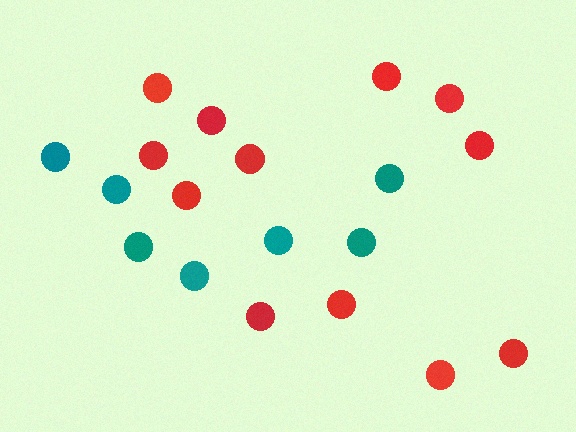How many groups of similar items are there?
There are 2 groups: one group of red circles (12) and one group of teal circles (7).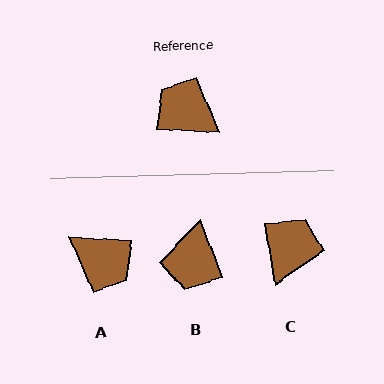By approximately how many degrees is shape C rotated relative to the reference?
Approximately 78 degrees clockwise.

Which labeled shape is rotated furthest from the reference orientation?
A, about 180 degrees away.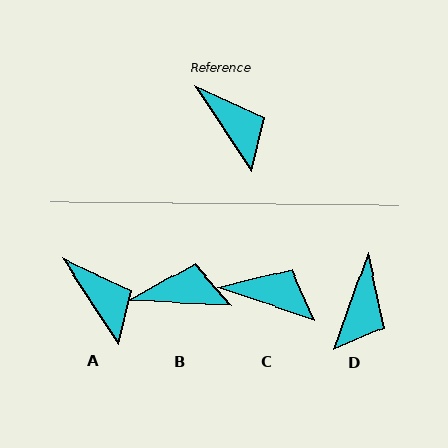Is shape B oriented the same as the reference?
No, it is off by about 54 degrees.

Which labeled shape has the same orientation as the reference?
A.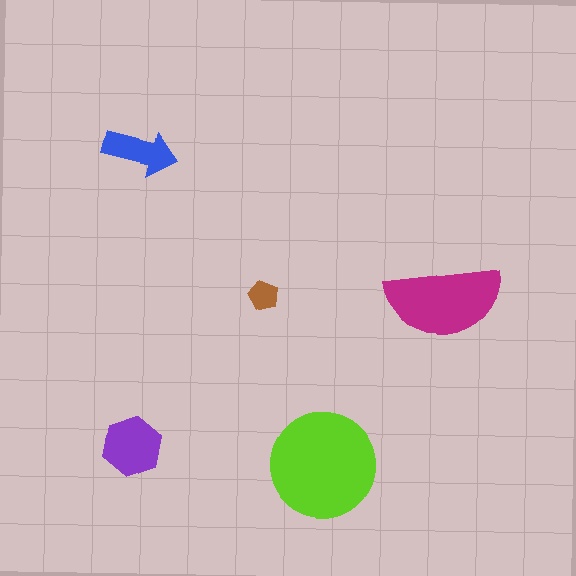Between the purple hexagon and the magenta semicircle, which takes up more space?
The magenta semicircle.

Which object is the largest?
The lime circle.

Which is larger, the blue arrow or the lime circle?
The lime circle.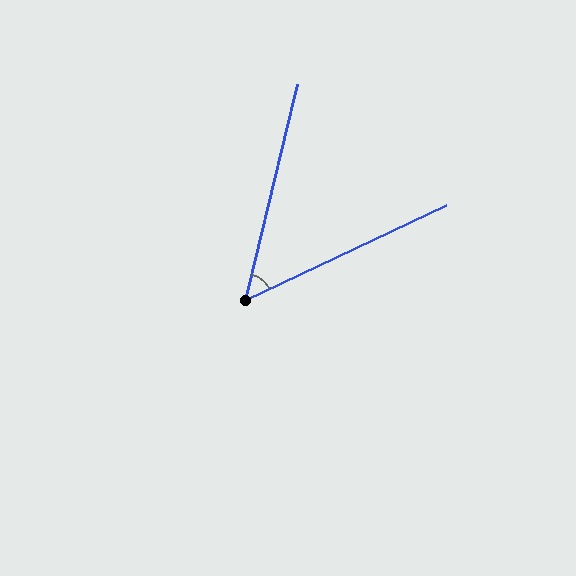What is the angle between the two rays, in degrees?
Approximately 51 degrees.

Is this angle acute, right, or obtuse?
It is acute.